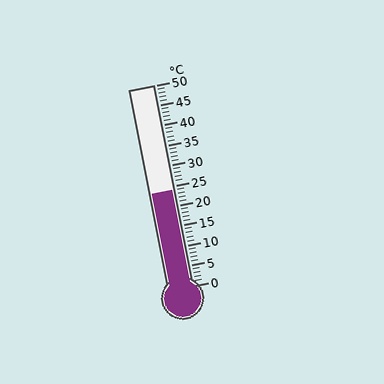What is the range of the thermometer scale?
The thermometer scale ranges from 0°C to 50°C.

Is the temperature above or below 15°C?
The temperature is above 15°C.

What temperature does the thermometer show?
The thermometer shows approximately 24°C.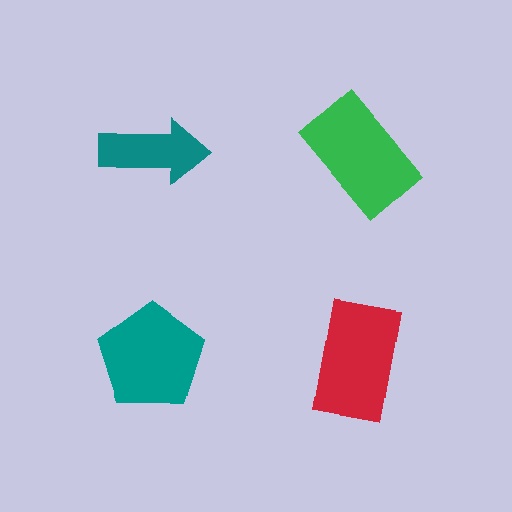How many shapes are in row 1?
2 shapes.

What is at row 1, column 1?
A teal arrow.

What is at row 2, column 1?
A teal pentagon.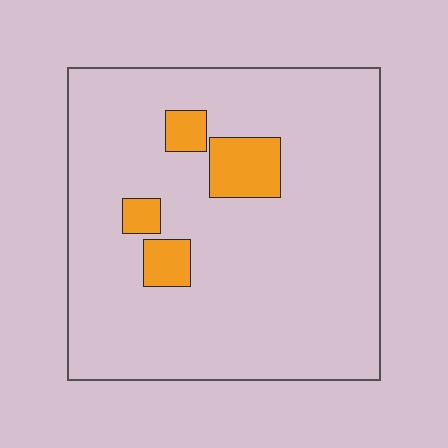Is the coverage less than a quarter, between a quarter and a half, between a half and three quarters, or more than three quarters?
Less than a quarter.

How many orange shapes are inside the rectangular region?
4.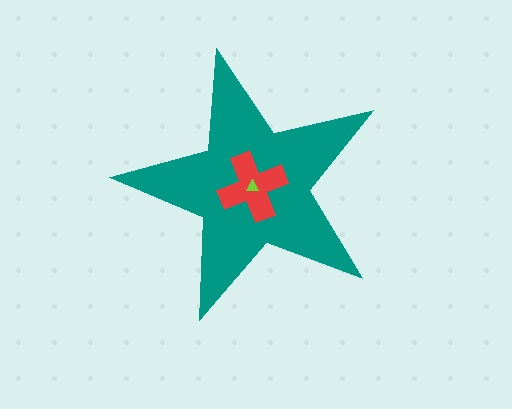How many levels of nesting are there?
3.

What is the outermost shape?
The teal star.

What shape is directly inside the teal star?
The red cross.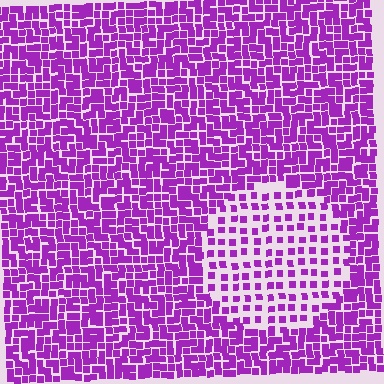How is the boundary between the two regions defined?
The boundary is defined by a change in element density (approximately 2.2x ratio). All elements are the same color, size, and shape.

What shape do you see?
I see a circle.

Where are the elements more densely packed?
The elements are more densely packed outside the circle boundary.